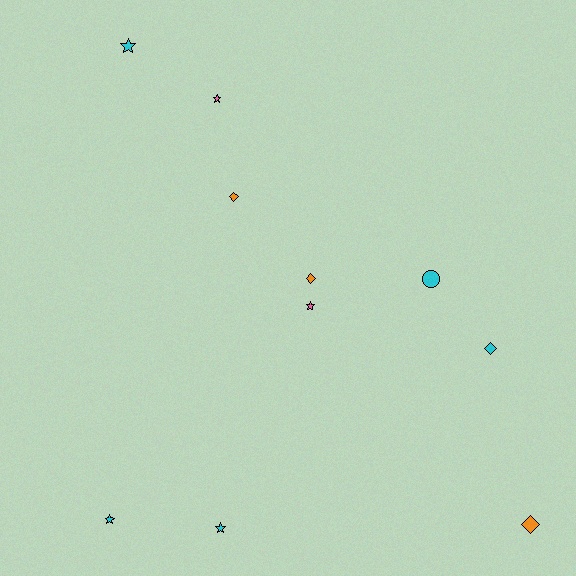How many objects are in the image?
There are 10 objects.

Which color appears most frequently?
Cyan, with 5 objects.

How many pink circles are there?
There are no pink circles.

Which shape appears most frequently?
Star, with 5 objects.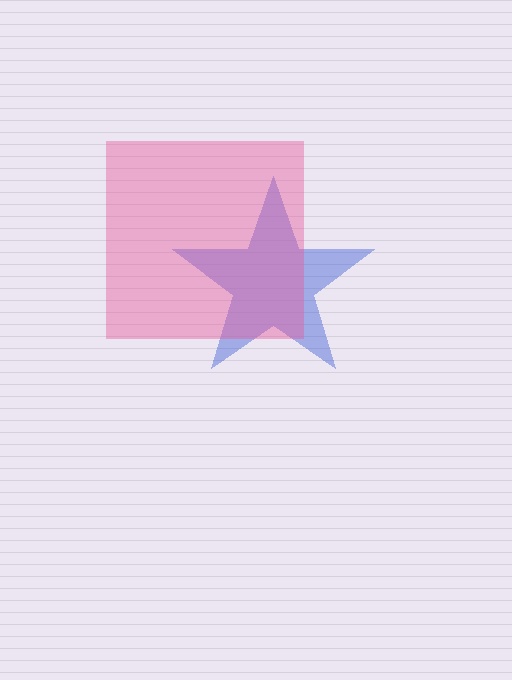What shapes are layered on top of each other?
The layered shapes are: a blue star, a pink square.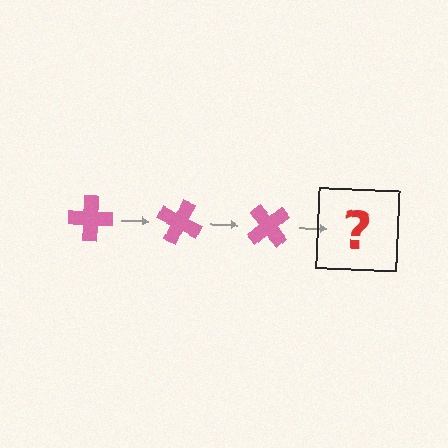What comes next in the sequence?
The next element should be a pink cross rotated 75 degrees.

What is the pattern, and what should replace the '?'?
The pattern is that the cross rotates 25 degrees each step. The '?' should be a pink cross rotated 75 degrees.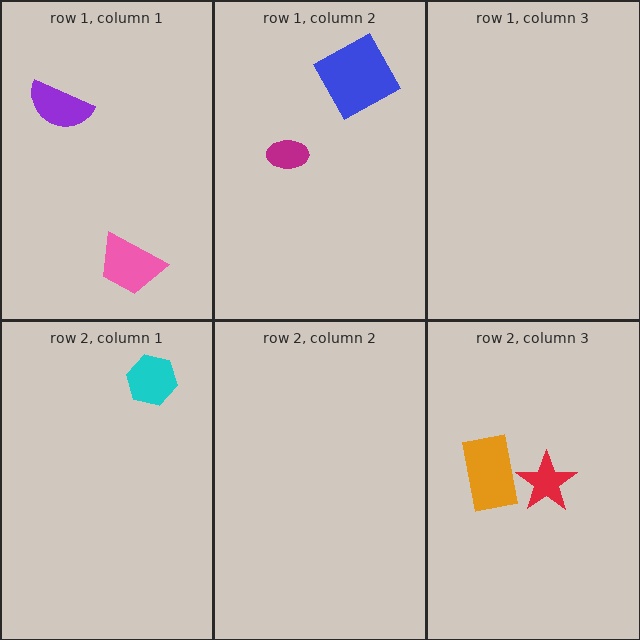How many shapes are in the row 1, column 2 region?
2.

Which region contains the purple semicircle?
The row 1, column 1 region.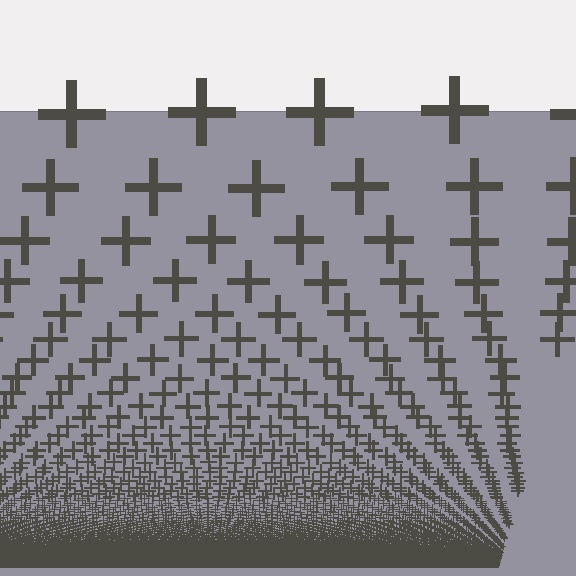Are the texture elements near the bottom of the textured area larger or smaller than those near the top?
Smaller. The gradient is inverted — elements near the bottom are smaller and denser.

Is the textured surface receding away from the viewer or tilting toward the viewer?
The surface appears to tilt toward the viewer. Texture elements get larger and sparser toward the top.